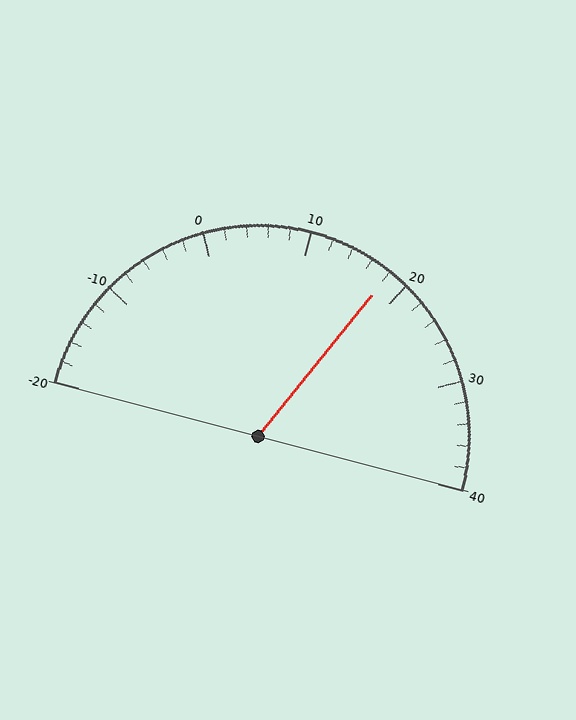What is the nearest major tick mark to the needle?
The nearest major tick mark is 20.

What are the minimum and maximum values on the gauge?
The gauge ranges from -20 to 40.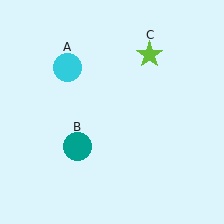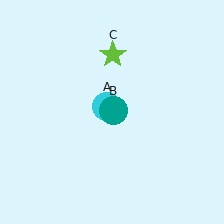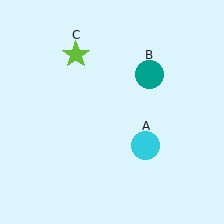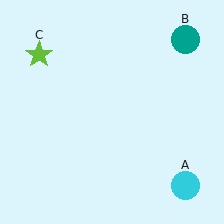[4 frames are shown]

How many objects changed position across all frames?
3 objects changed position: cyan circle (object A), teal circle (object B), lime star (object C).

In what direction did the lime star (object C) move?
The lime star (object C) moved left.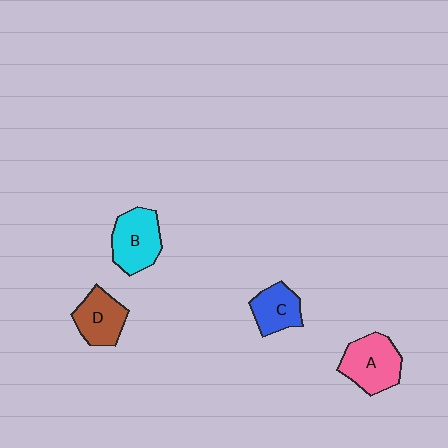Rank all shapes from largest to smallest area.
From largest to smallest: A (pink), B (cyan), D (brown), C (blue).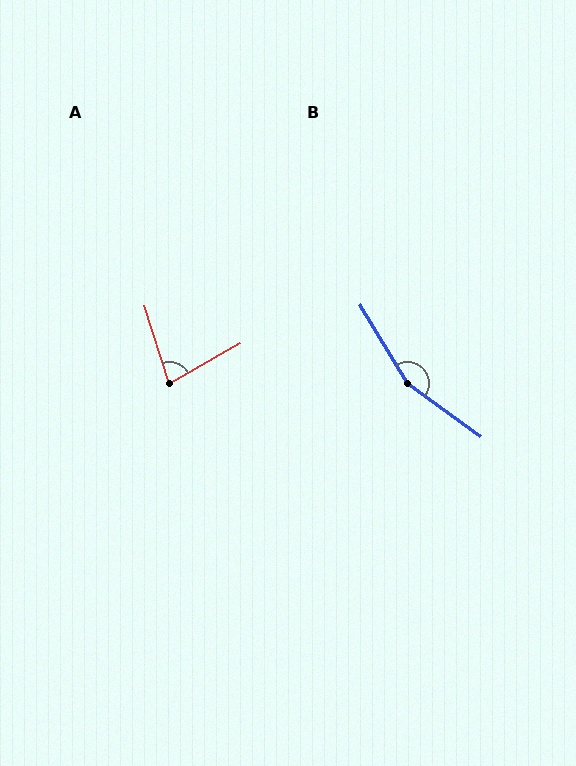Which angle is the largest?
B, at approximately 157 degrees.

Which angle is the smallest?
A, at approximately 78 degrees.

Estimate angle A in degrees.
Approximately 78 degrees.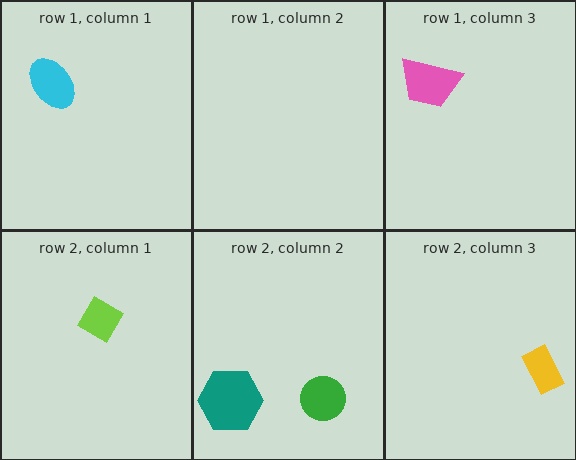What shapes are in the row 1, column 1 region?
The cyan ellipse.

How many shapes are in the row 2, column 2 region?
2.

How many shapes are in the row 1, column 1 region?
1.